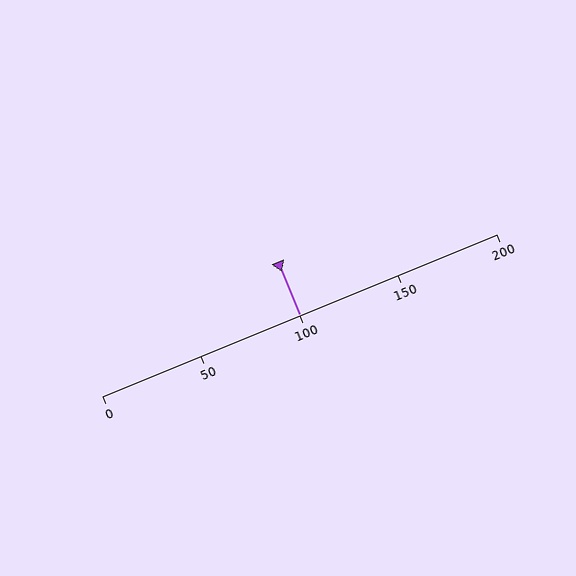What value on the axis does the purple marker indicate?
The marker indicates approximately 100.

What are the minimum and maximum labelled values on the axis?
The axis runs from 0 to 200.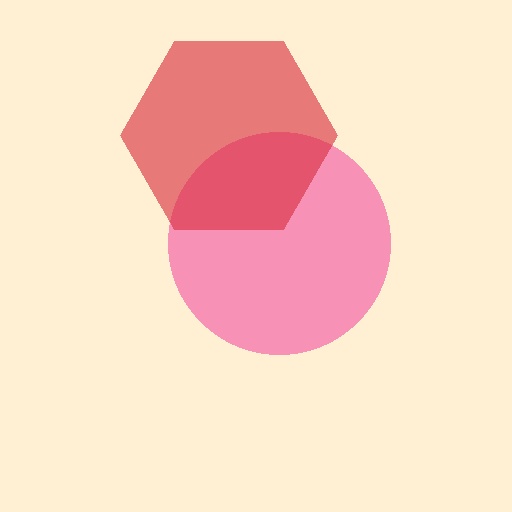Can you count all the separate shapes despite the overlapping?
Yes, there are 2 separate shapes.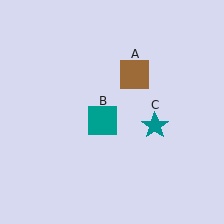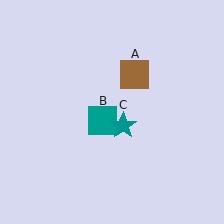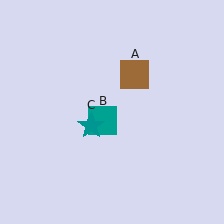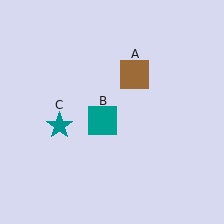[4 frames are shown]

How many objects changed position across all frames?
1 object changed position: teal star (object C).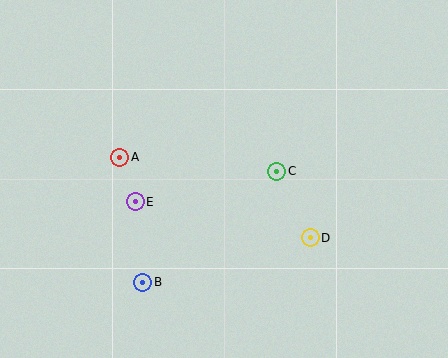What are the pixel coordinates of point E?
Point E is at (135, 202).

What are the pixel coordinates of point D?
Point D is at (310, 238).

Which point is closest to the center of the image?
Point C at (277, 171) is closest to the center.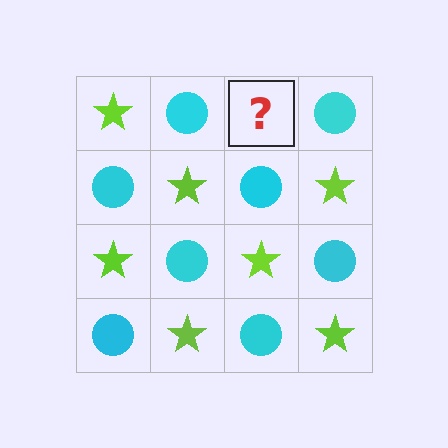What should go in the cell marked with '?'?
The missing cell should contain a lime star.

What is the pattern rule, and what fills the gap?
The rule is that it alternates lime star and cyan circle in a checkerboard pattern. The gap should be filled with a lime star.